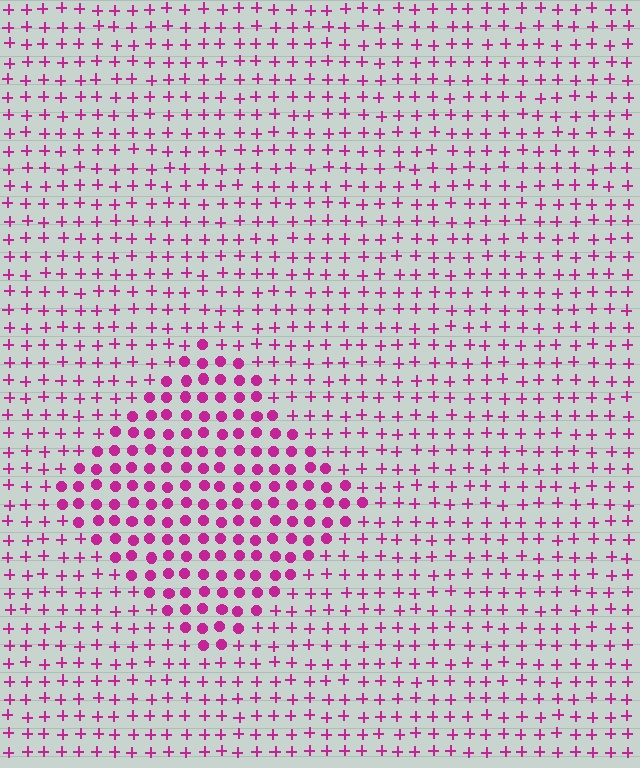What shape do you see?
I see a diamond.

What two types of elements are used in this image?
The image uses circles inside the diamond region and plus signs outside it.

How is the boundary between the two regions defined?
The boundary is defined by a change in element shape: circles inside vs. plus signs outside. All elements share the same color and spacing.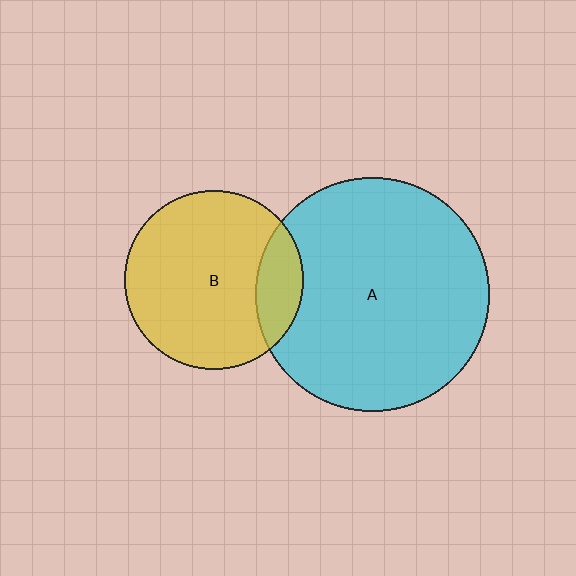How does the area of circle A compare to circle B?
Approximately 1.7 times.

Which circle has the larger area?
Circle A (cyan).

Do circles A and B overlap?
Yes.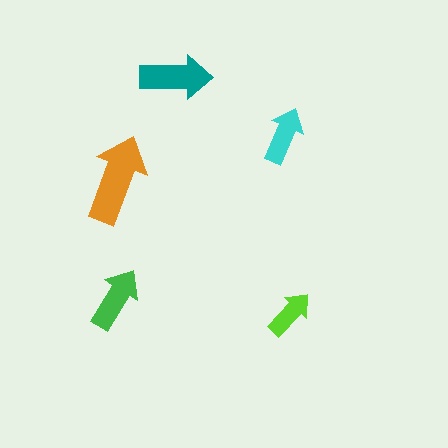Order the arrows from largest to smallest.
the orange one, the teal one, the green one, the cyan one, the lime one.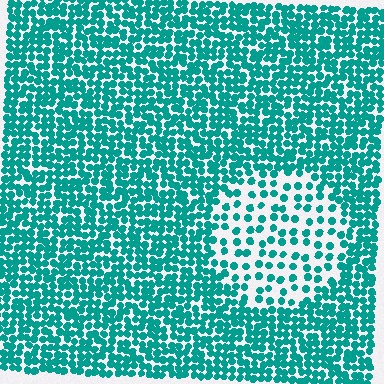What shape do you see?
I see a circle.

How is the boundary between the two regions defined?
The boundary is defined by a change in element density (approximately 2.4x ratio). All elements are the same color, size, and shape.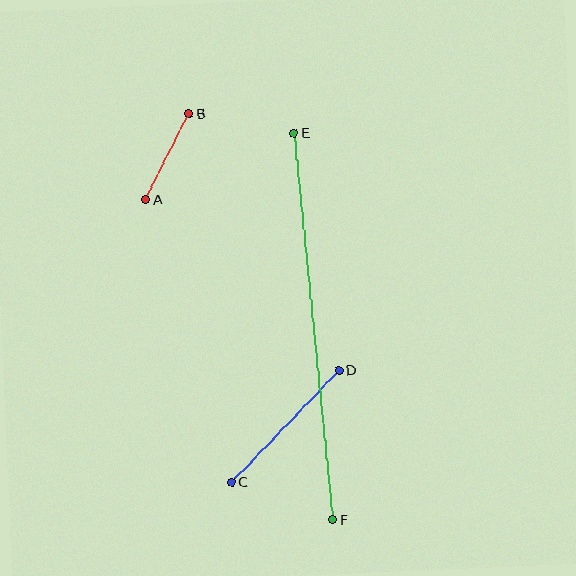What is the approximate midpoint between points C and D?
The midpoint is at approximately (285, 427) pixels.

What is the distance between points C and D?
The distance is approximately 155 pixels.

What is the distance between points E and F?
The distance is approximately 388 pixels.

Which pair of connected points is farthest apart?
Points E and F are farthest apart.